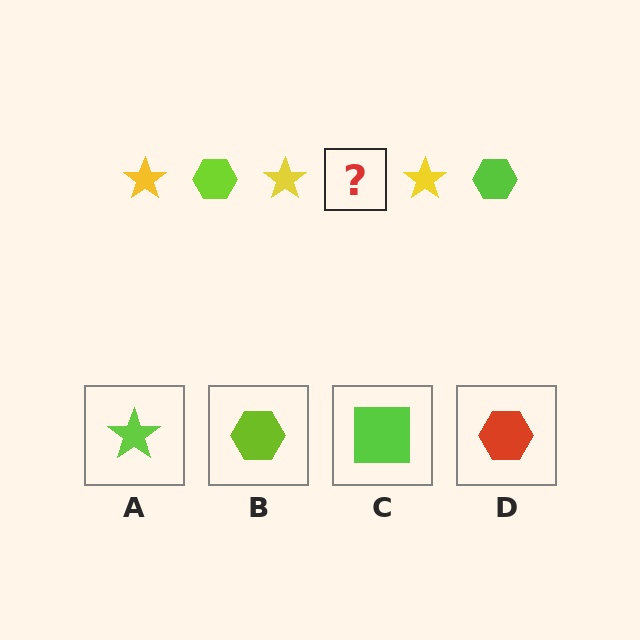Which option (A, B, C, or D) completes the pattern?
B.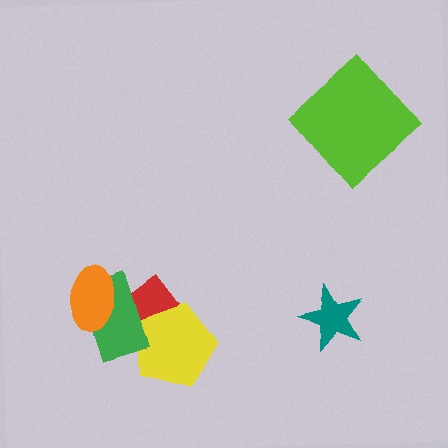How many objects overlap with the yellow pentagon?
2 objects overlap with the yellow pentagon.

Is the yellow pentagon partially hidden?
Yes, it is partially covered by another shape.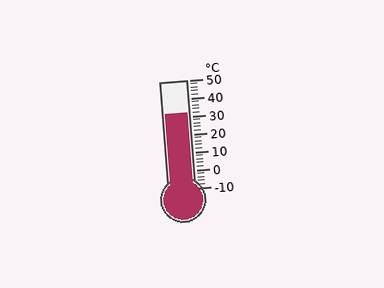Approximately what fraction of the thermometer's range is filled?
The thermometer is filled to approximately 70% of its range.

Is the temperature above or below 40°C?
The temperature is below 40°C.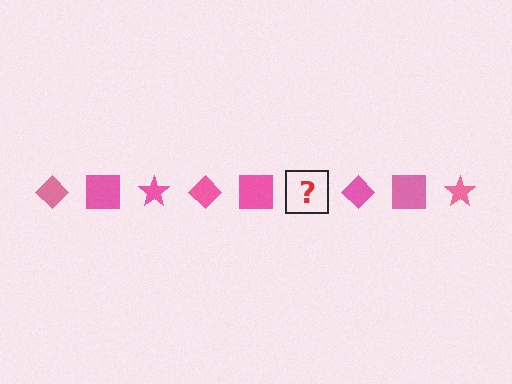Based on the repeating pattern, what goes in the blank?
The blank should be a pink star.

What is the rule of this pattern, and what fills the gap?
The rule is that the pattern cycles through diamond, square, star shapes in pink. The gap should be filled with a pink star.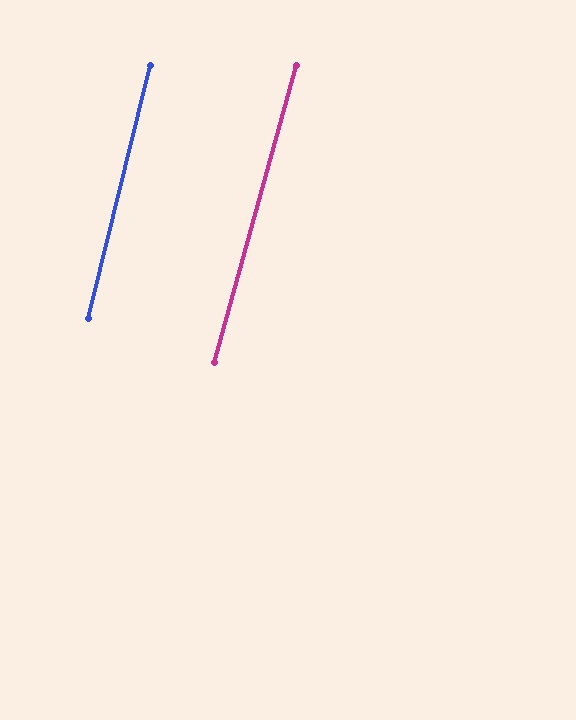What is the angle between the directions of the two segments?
Approximately 2 degrees.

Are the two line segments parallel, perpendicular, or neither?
Parallel — their directions differ by only 1.7°.